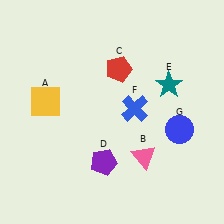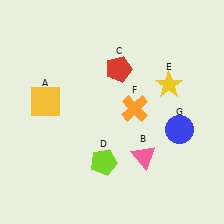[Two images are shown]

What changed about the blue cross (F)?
In Image 1, F is blue. In Image 2, it changed to orange.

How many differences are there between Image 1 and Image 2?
There are 3 differences between the two images.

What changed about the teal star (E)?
In Image 1, E is teal. In Image 2, it changed to yellow.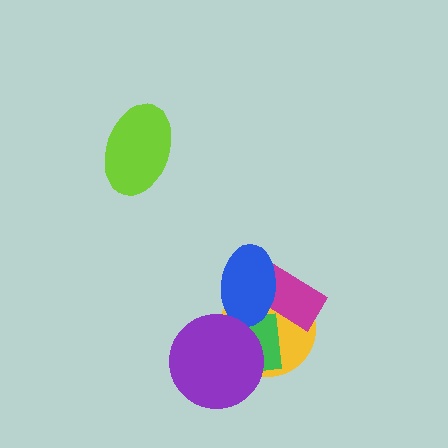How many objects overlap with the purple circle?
2 objects overlap with the purple circle.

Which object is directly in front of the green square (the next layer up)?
The blue ellipse is directly in front of the green square.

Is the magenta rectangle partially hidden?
Yes, it is partially covered by another shape.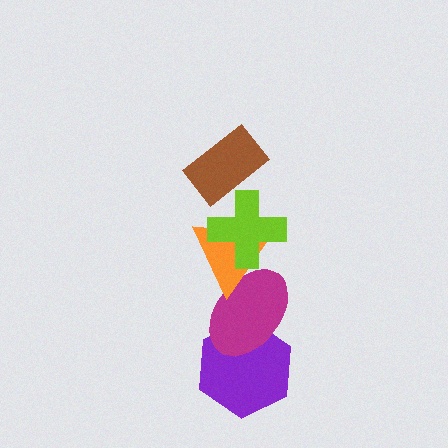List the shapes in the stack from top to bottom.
From top to bottom: the brown rectangle, the lime cross, the orange triangle, the magenta ellipse, the purple hexagon.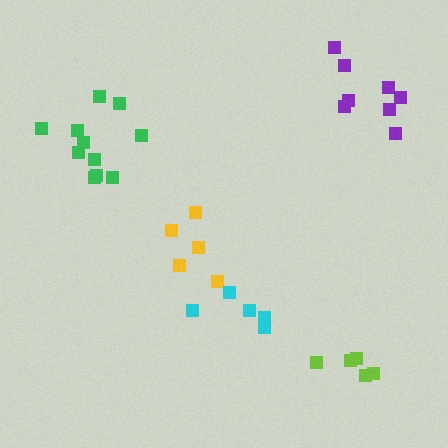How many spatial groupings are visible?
There are 5 spatial groupings.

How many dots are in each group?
Group 1: 8 dots, Group 2: 5 dots, Group 3: 5 dots, Group 4: 5 dots, Group 5: 11 dots (34 total).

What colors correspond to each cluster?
The clusters are colored: purple, lime, yellow, cyan, green.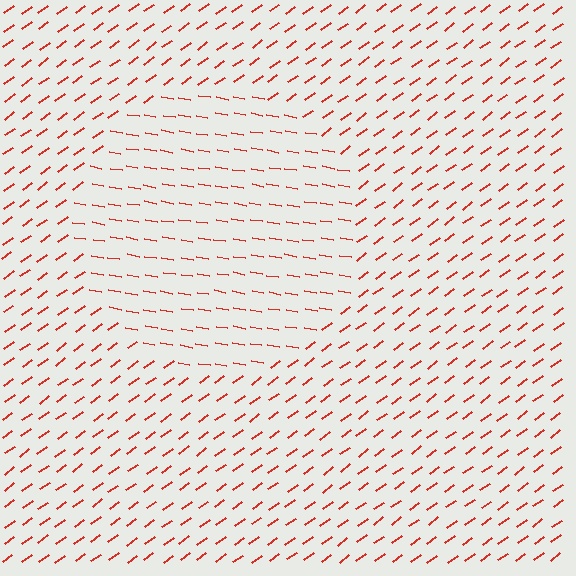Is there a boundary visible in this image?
Yes, there is a texture boundary formed by a change in line orientation.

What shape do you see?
I see a circle.